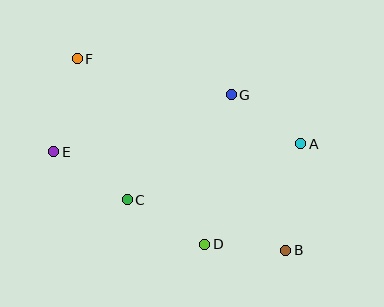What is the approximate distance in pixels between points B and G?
The distance between B and G is approximately 164 pixels.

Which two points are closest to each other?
Points B and D are closest to each other.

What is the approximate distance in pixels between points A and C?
The distance between A and C is approximately 182 pixels.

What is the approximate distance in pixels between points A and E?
The distance between A and E is approximately 247 pixels.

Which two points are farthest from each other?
Points B and F are farthest from each other.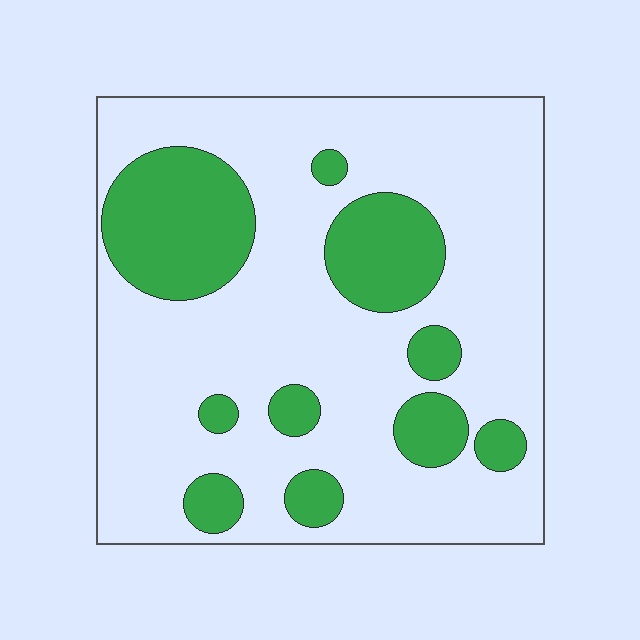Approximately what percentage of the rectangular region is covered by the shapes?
Approximately 25%.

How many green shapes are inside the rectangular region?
10.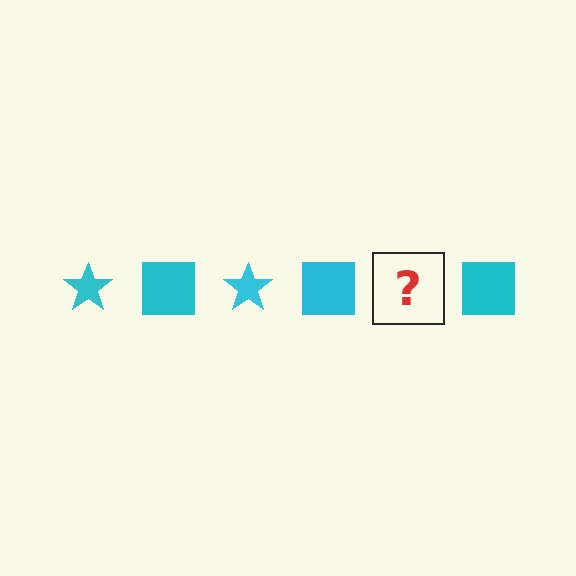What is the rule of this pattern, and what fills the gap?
The rule is that the pattern cycles through star, square shapes in cyan. The gap should be filled with a cyan star.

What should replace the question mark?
The question mark should be replaced with a cyan star.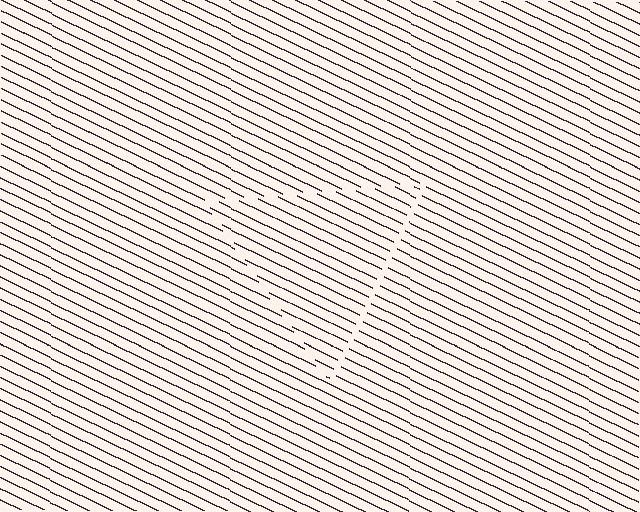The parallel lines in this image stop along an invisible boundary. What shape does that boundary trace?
An illusory triangle. The interior of the shape contains the same grating, shifted by half a period — the contour is defined by the phase discontinuity where line-ends from the inner and outer gratings abut.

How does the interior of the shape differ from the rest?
The interior of the shape contains the same grating, shifted by half a period — the contour is defined by the phase discontinuity where line-ends from the inner and outer gratings abut.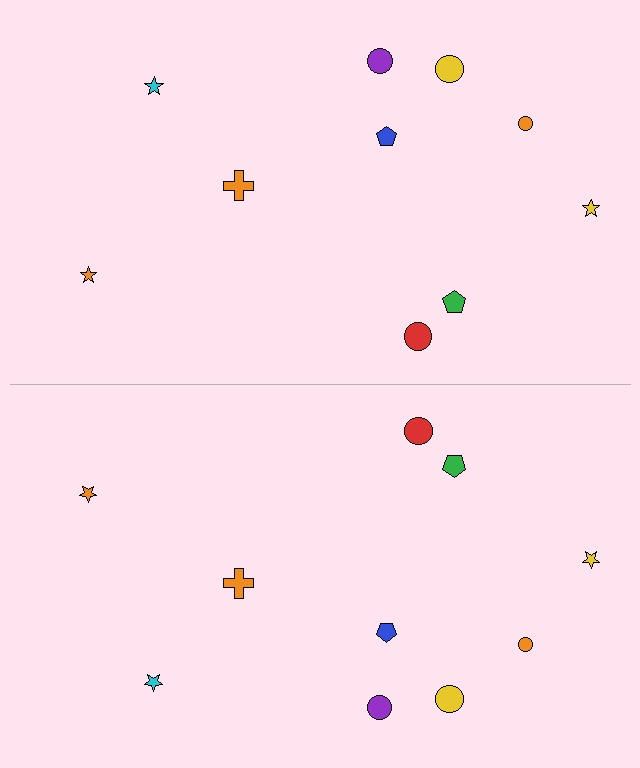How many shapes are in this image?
There are 20 shapes in this image.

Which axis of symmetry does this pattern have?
The pattern has a horizontal axis of symmetry running through the center of the image.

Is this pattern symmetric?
Yes, this pattern has bilateral (reflection) symmetry.